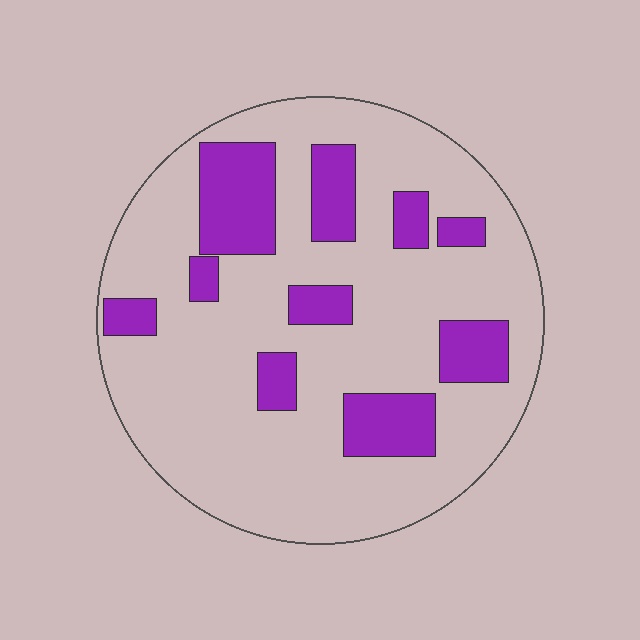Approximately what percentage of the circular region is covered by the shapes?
Approximately 20%.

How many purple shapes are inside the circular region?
10.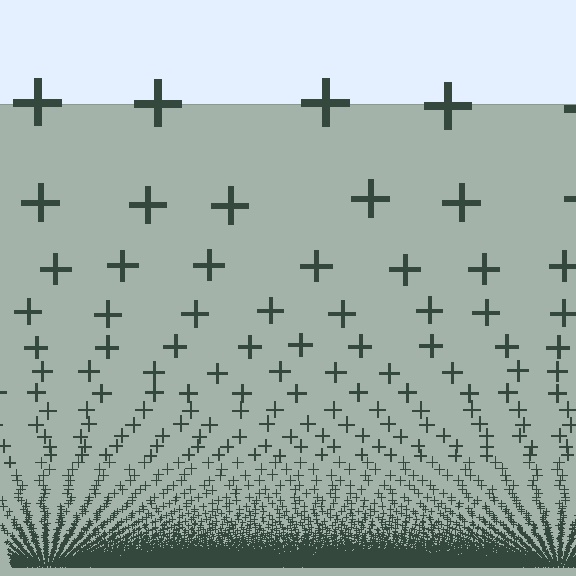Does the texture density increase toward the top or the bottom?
Density increases toward the bottom.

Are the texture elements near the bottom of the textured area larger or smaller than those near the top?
Smaller. The gradient is inverted — elements near the bottom are smaller and denser.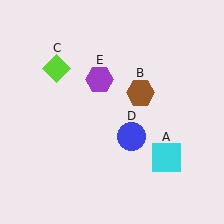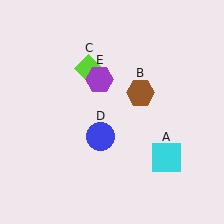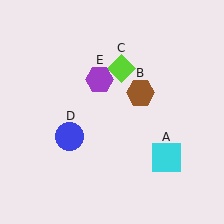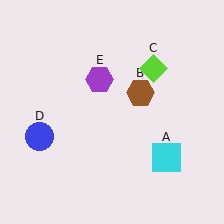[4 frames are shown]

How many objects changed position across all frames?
2 objects changed position: lime diamond (object C), blue circle (object D).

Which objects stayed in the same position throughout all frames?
Cyan square (object A) and brown hexagon (object B) and purple hexagon (object E) remained stationary.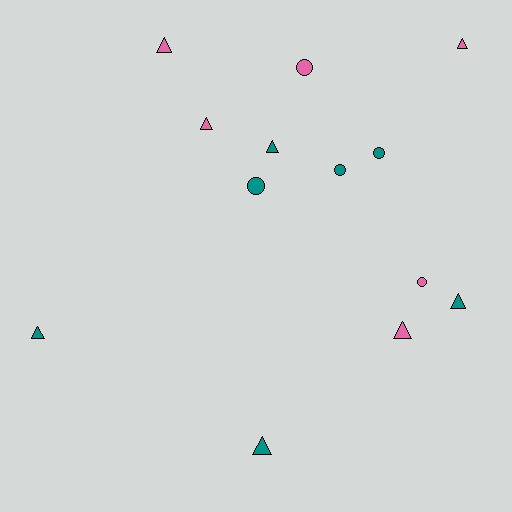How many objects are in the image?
There are 13 objects.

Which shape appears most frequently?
Triangle, with 8 objects.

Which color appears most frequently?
Teal, with 7 objects.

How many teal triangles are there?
There are 4 teal triangles.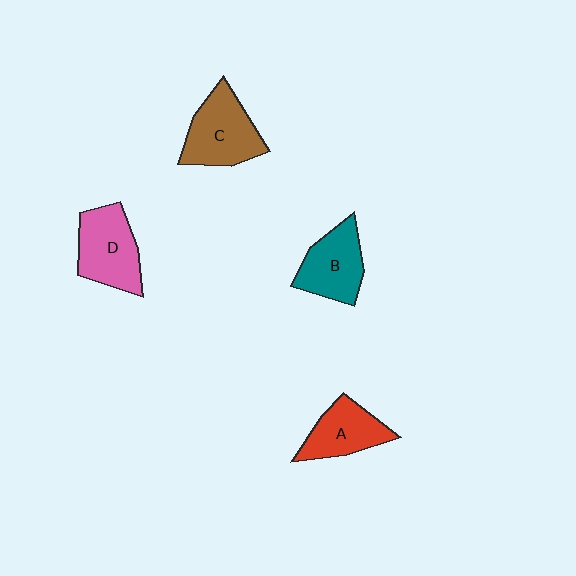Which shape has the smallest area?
Shape A (red).